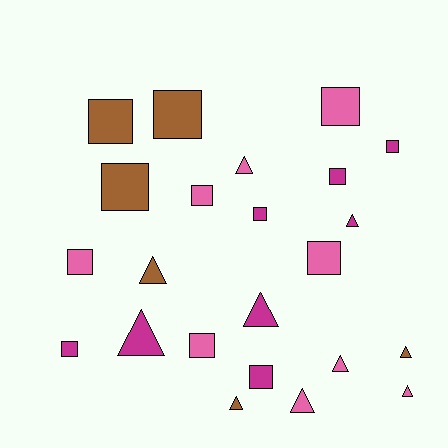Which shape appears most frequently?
Square, with 13 objects.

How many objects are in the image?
There are 23 objects.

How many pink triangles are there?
There are 4 pink triangles.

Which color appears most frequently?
Pink, with 9 objects.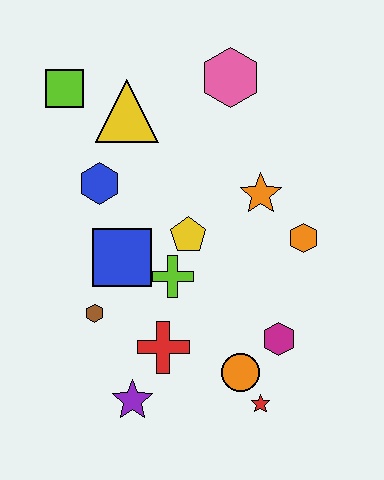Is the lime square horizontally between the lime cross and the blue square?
No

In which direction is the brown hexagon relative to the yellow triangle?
The brown hexagon is below the yellow triangle.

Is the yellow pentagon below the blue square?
No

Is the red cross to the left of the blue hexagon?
No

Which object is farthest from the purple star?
The pink hexagon is farthest from the purple star.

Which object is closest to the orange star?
The orange hexagon is closest to the orange star.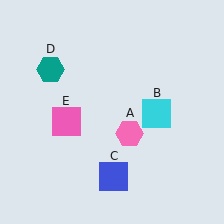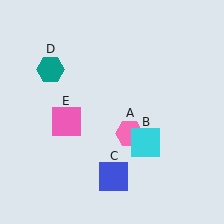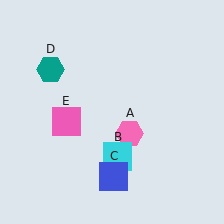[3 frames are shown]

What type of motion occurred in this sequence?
The cyan square (object B) rotated clockwise around the center of the scene.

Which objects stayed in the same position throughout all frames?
Pink hexagon (object A) and blue square (object C) and teal hexagon (object D) and pink square (object E) remained stationary.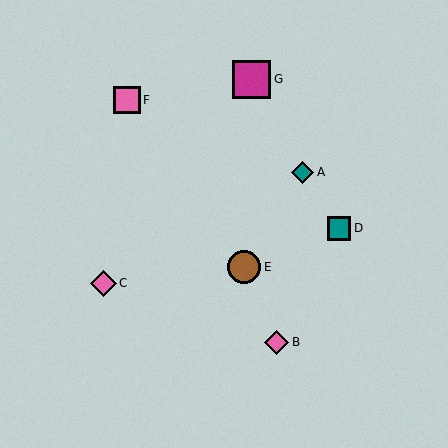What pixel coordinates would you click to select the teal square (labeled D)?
Click at (339, 228) to select the teal square D.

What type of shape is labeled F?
Shape F is a pink square.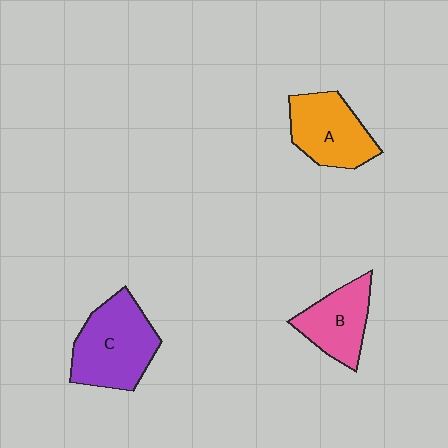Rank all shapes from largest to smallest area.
From largest to smallest: C (purple), A (orange), B (pink).